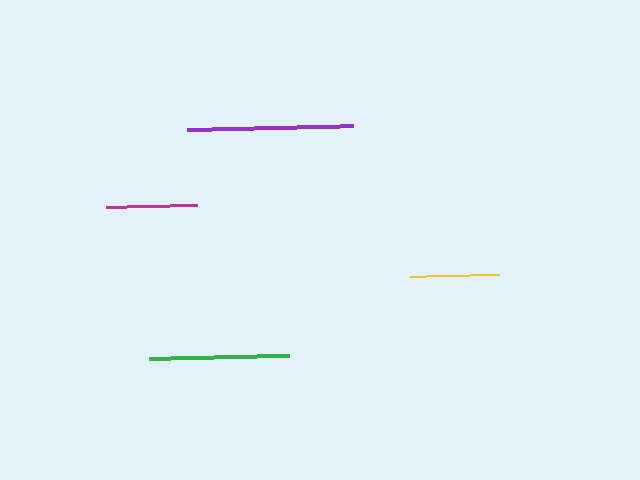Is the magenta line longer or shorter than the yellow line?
The magenta line is longer than the yellow line.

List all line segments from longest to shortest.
From longest to shortest: purple, green, magenta, yellow.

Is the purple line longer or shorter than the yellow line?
The purple line is longer than the yellow line.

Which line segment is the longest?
The purple line is the longest at approximately 166 pixels.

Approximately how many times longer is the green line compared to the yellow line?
The green line is approximately 1.6 times the length of the yellow line.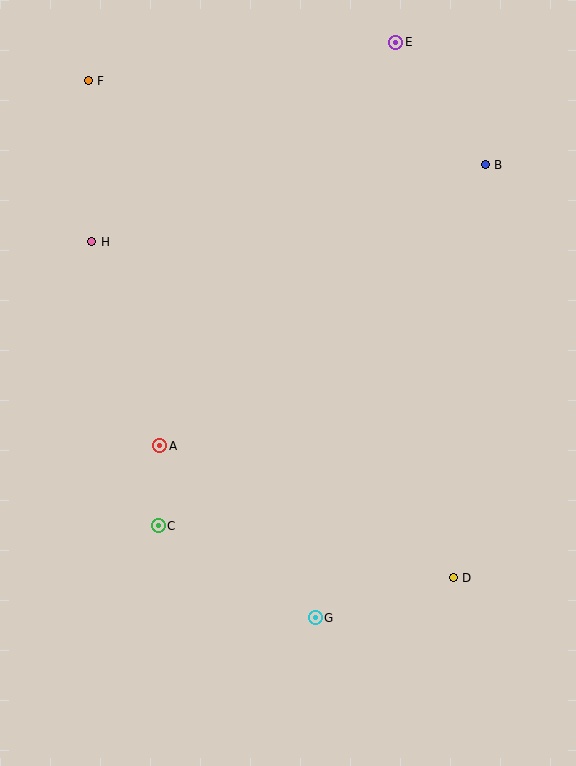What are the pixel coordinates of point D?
Point D is at (453, 578).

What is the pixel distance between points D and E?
The distance between D and E is 539 pixels.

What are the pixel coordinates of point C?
Point C is at (158, 526).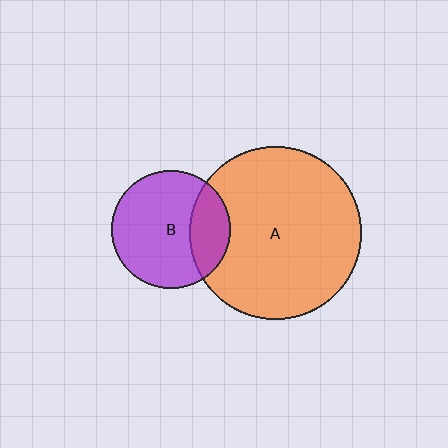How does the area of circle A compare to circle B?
Approximately 2.1 times.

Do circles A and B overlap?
Yes.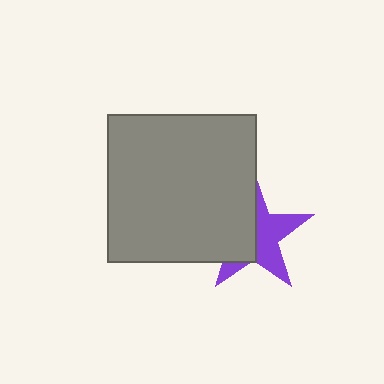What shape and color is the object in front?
The object in front is a gray square.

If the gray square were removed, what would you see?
You would see the complete purple star.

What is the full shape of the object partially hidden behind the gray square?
The partially hidden object is a purple star.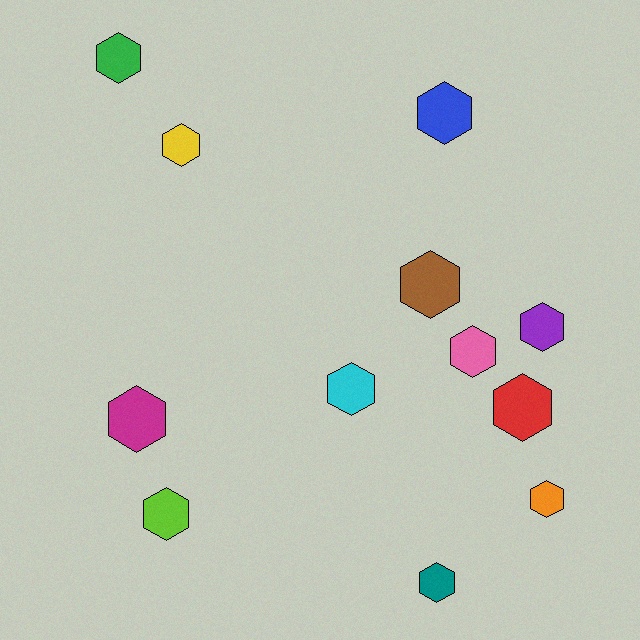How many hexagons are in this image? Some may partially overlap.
There are 12 hexagons.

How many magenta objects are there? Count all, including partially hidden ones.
There is 1 magenta object.